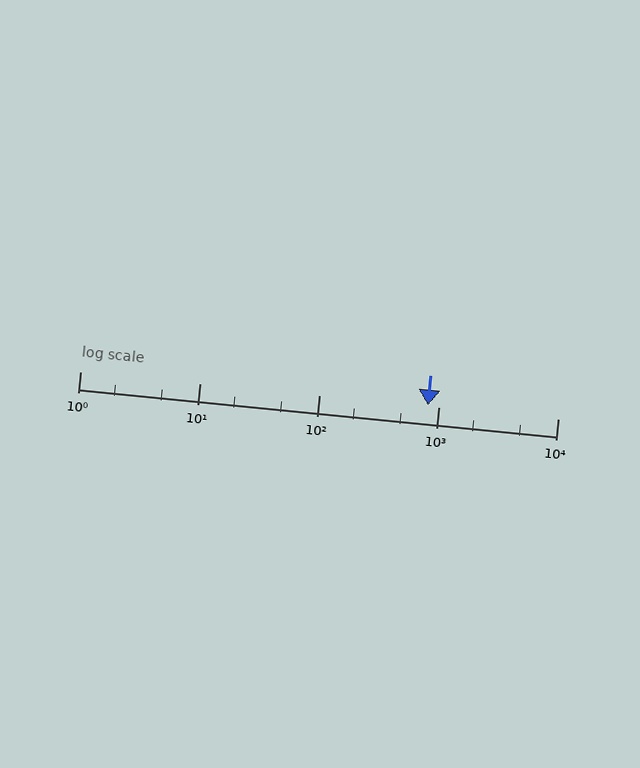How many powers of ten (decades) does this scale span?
The scale spans 4 decades, from 1 to 10000.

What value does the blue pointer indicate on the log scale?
The pointer indicates approximately 810.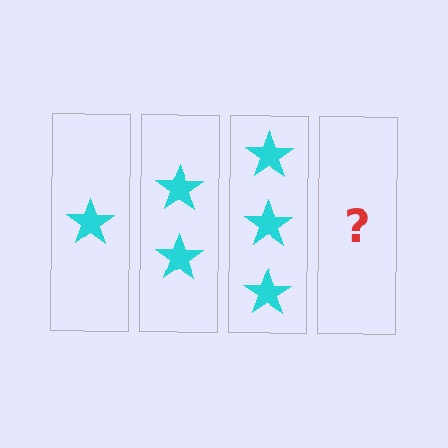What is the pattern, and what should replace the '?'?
The pattern is that each step adds one more star. The '?' should be 4 stars.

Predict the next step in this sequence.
The next step is 4 stars.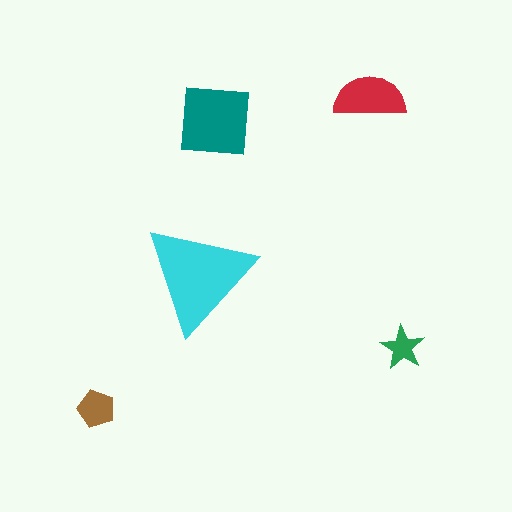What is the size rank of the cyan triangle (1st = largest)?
1st.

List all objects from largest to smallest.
The cyan triangle, the teal square, the red semicircle, the brown pentagon, the green star.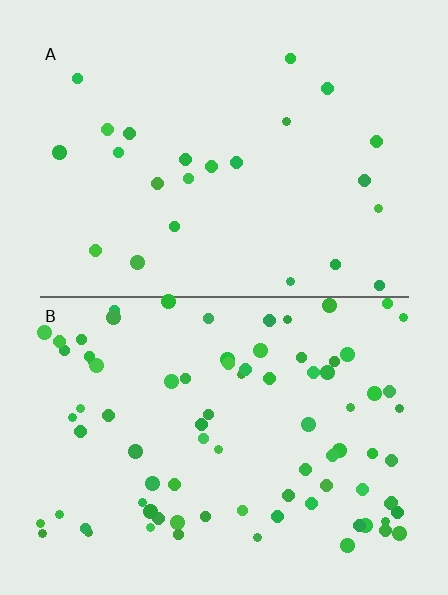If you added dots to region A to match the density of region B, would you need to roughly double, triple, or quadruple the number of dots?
Approximately quadruple.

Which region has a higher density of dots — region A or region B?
B (the bottom).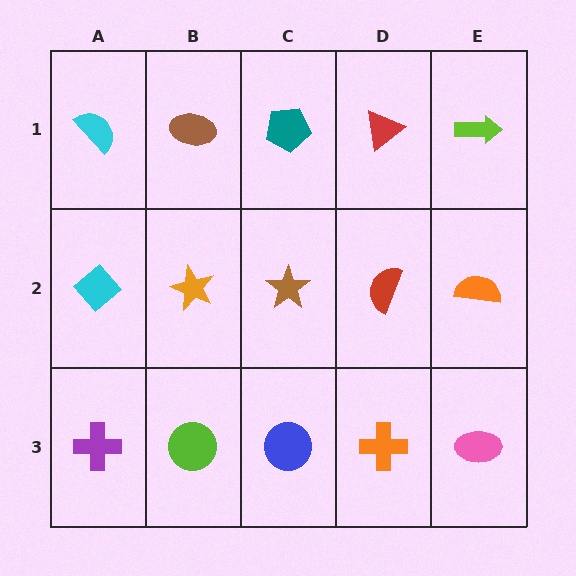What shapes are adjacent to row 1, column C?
A brown star (row 2, column C), a brown ellipse (row 1, column B), a red triangle (row 1, column D).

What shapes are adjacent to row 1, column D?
A red semicircle (row 2, column D), a teal pentagon (row 1, column C), a lime arrow (row 1, column E).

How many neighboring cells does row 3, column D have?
3.